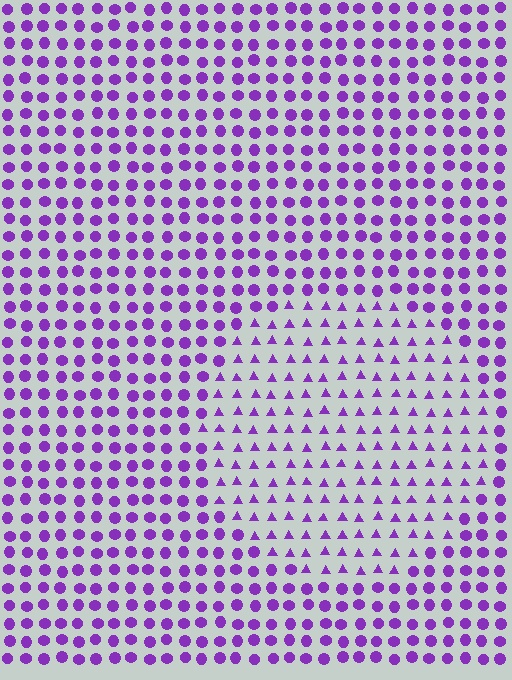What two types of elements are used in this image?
The image uses triangles inside the circle region and circles outside it.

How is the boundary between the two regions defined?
The boundary is defined by a change in element shape: triangles inside vs. circles outside. All elements share the same color and spacing.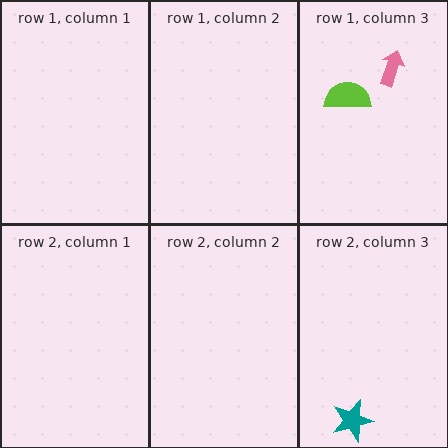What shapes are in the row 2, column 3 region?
The teal star.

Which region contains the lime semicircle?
The row 1, column 3 region.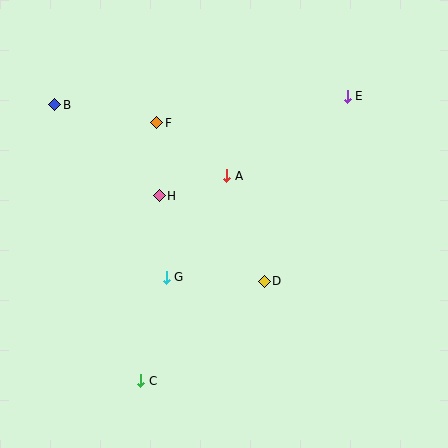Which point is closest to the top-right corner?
Point E is closest to the top-right corner.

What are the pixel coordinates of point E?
Point E is at (347, 96).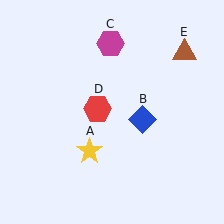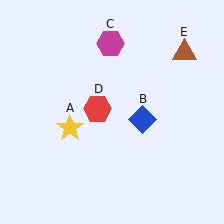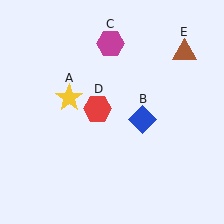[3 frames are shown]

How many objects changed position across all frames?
1 object changed position: yellow star (object A).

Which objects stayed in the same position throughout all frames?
Blue diamond (object B) and magenta hexagon (object C) and red hexagon (object D) and brown triangle (object E) remained stationary.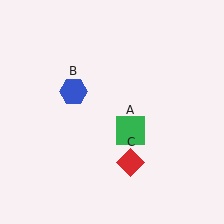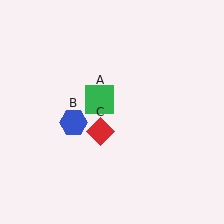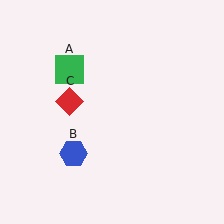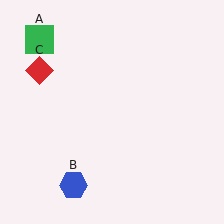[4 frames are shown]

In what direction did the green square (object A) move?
The green square (object A) moved up and to the left.